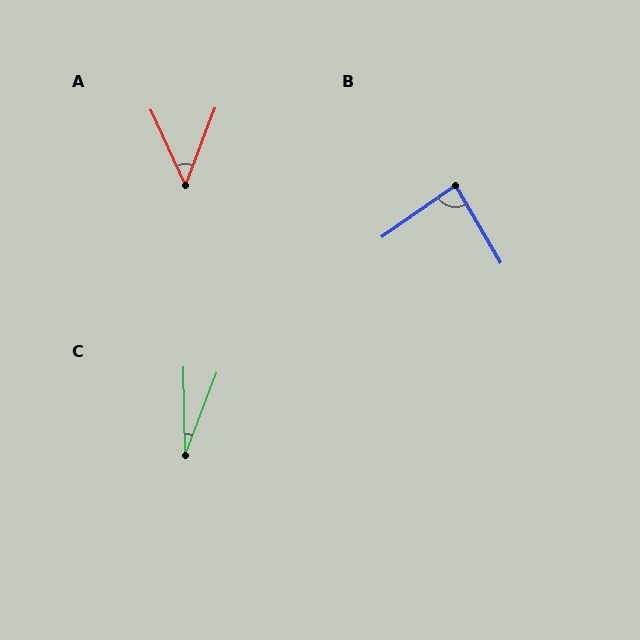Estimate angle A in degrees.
Approximately 45 degrees.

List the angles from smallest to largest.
C (22°), A (45°), B (85°).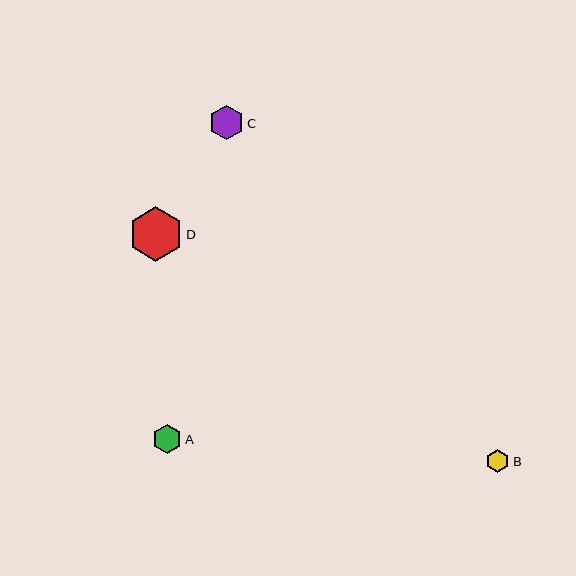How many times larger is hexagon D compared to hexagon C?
Hexagon D is approximately 1.6 times the size of hexagon C.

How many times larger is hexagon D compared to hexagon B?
Hexagon D is approximately 2.3 times the size of hexagon B.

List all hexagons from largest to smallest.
From largest to smallest: D, C, A, B.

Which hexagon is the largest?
Hexagon D is the largest with a size of approximately 55 pixels.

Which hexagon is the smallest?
Hexagon B is the smallest with a size of approximately 24 pixels.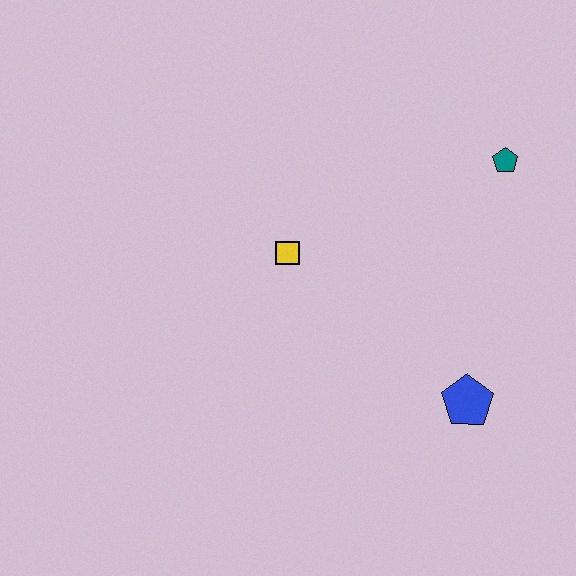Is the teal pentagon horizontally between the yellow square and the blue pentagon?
No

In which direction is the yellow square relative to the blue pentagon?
The yellow square is to the left of the blue pentagon.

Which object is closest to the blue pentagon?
The yellow square is closest to the blue pentagon.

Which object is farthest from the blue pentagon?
The teal pentagon is farthest from the blue pentagon.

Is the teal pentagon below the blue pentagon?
No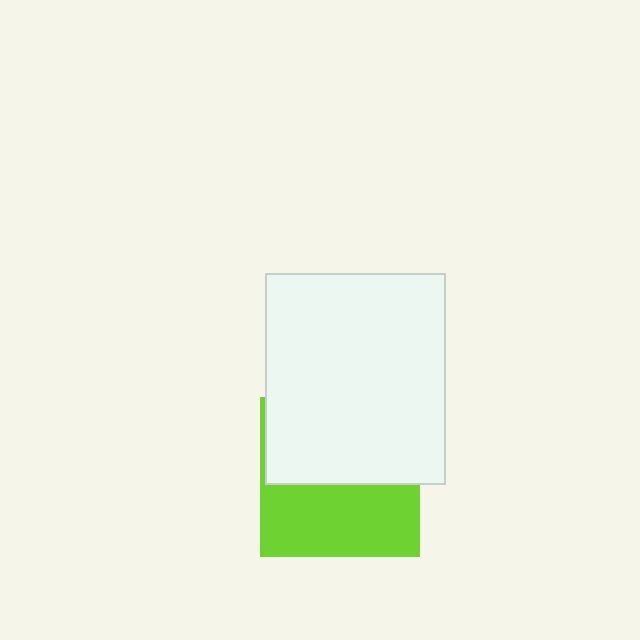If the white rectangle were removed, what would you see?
You would see the complete lime square.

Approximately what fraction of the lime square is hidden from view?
Roughly 53% of the lime square is hidden behind the white rectangle.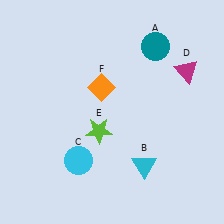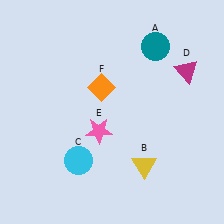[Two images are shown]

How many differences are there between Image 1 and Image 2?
There are 2 differences between the two images.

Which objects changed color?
B changed from cyan to yellow. E changed from lime to pink.